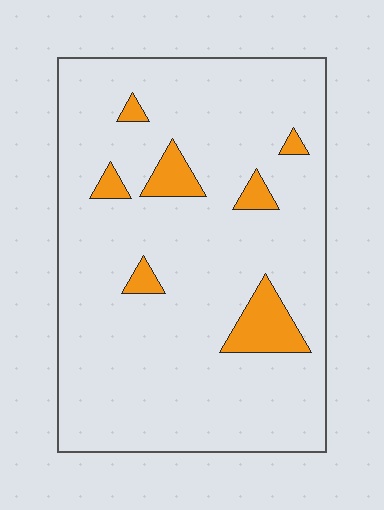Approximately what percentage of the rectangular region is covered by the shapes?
Approximately 10%.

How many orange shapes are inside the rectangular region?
7.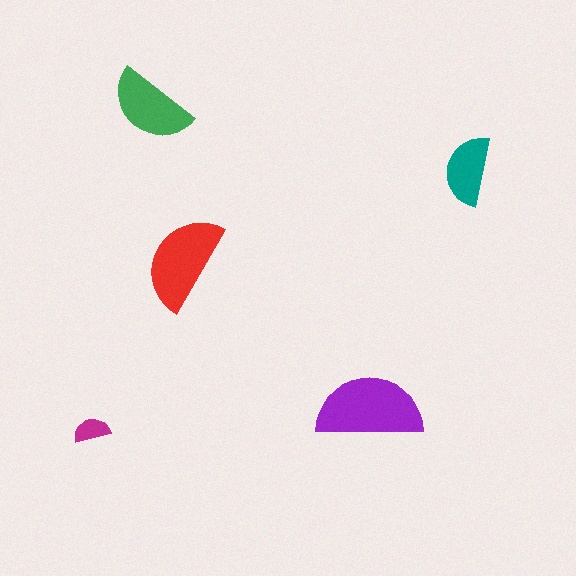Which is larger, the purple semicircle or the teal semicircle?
The purple one.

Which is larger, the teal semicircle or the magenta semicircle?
The teal one.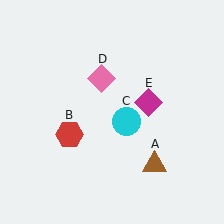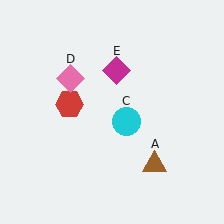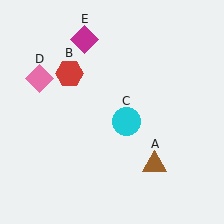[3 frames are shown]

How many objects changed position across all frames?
3 objects changed position: red hexagon (object B), pink diamond (object D), magenta diamond (object E).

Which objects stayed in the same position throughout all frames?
Brown triangle (object A) and cyan circle (object C) remained stationary.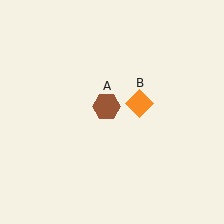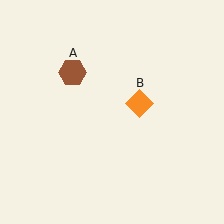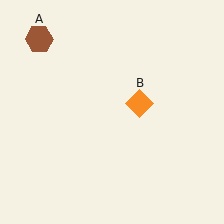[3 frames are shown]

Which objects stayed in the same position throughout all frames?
Orange diamond (object B) remained stationary.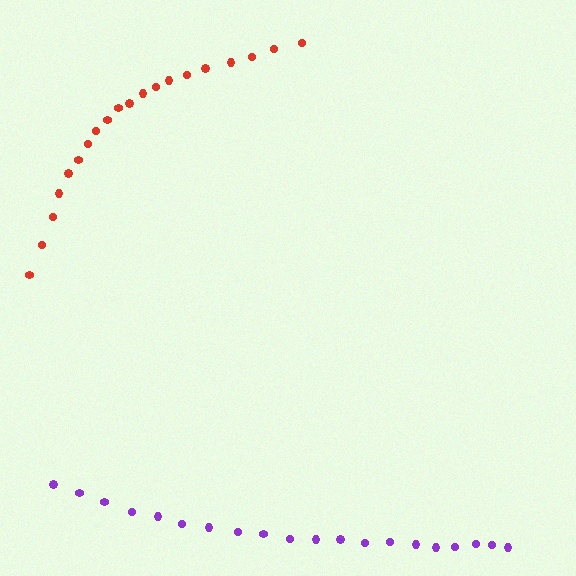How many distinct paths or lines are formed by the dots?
There are 2 distinct paths.